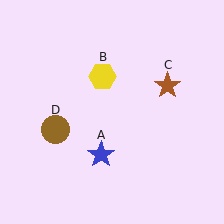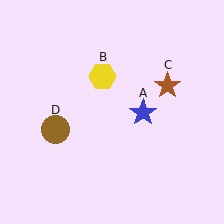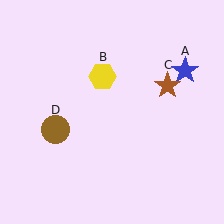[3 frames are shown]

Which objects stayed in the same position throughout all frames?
Yellow hexagon (object B) and brown star (object C) and brown circle (object D) remained stationary.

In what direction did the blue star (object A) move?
The blue star (object A) moved up and to the right.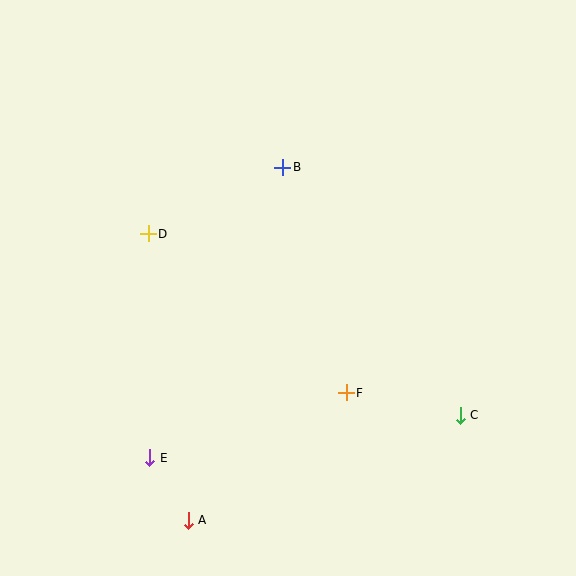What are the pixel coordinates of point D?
Point D is at (148, 234).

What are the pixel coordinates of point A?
Point A is at (188, 520).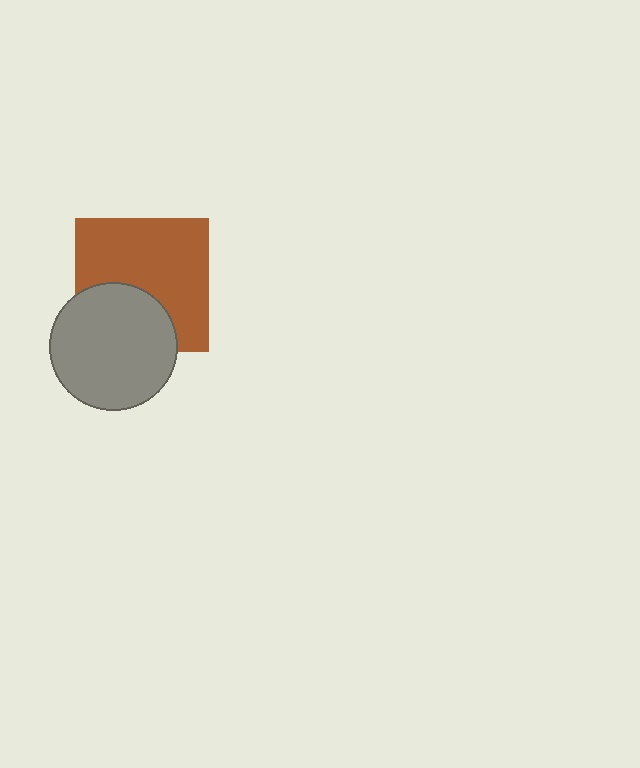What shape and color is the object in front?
The object in front is a gray circle.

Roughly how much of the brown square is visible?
Most of it is visible (roughly 66%).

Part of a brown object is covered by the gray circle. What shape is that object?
It is a square.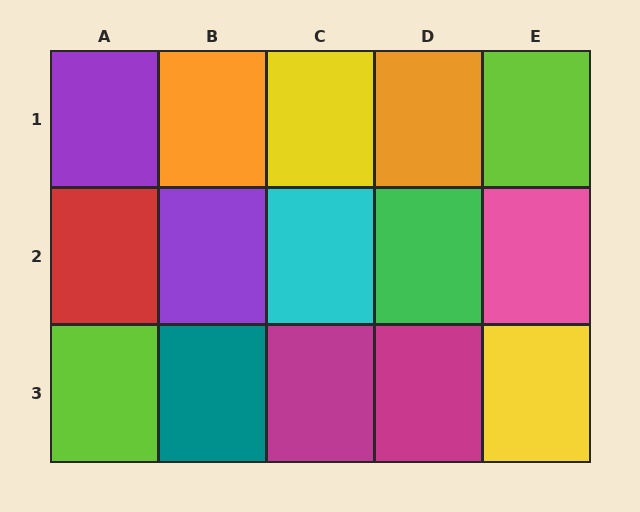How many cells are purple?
2 cells are purple.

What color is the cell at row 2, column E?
Pink.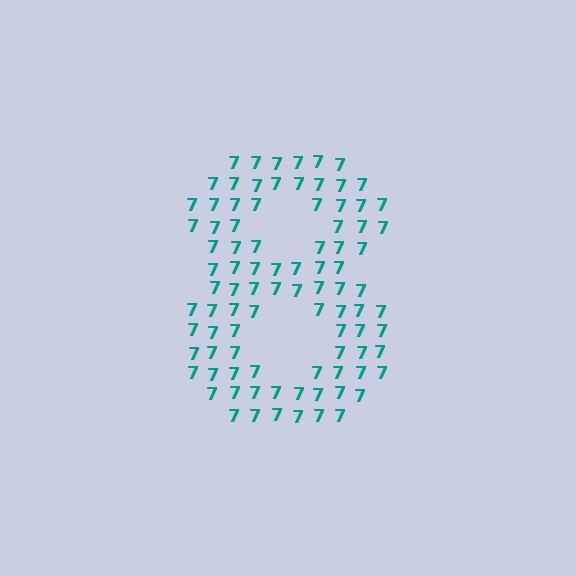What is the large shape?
The large shape is the digit 8.